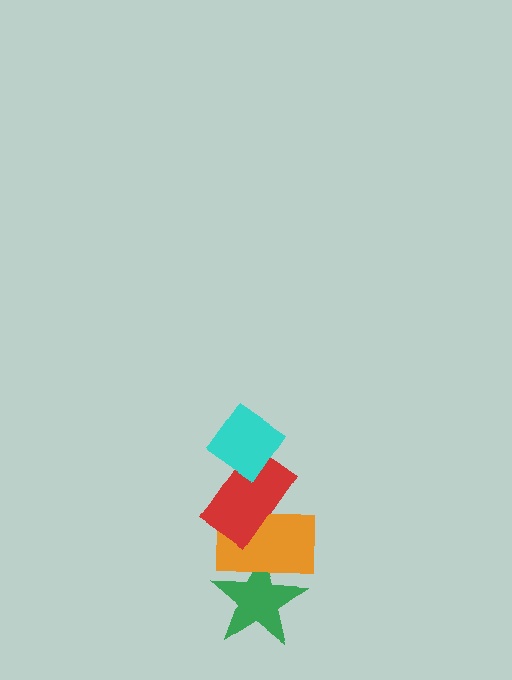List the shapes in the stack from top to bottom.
From top to bottom: the cyan diamond, the red rectangle, the orange rectangle, the green star.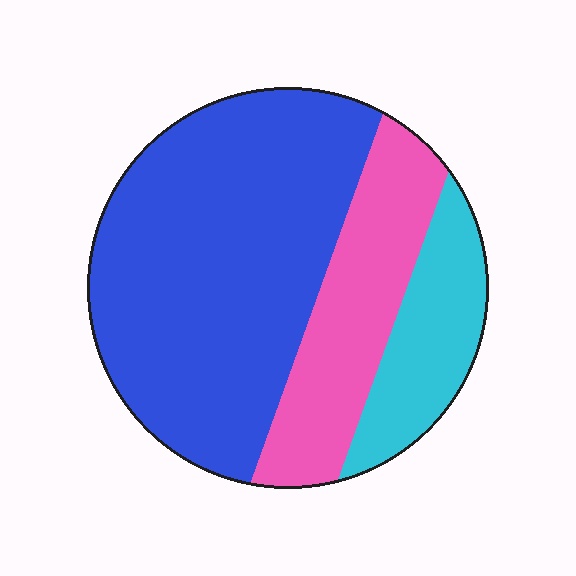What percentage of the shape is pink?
Pink covers 24% of the shape.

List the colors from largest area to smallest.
From largest to smallest: blue, pink, cyan.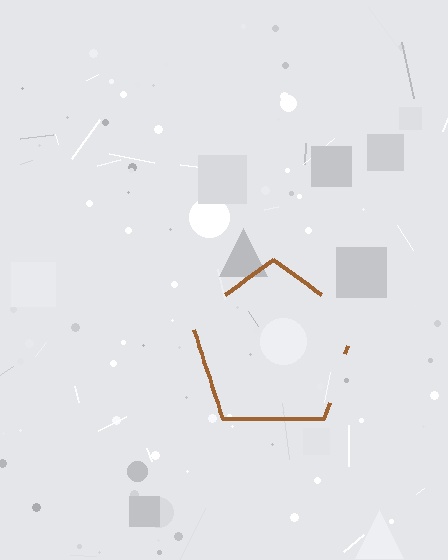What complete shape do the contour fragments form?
The contour fragments form a pentagon.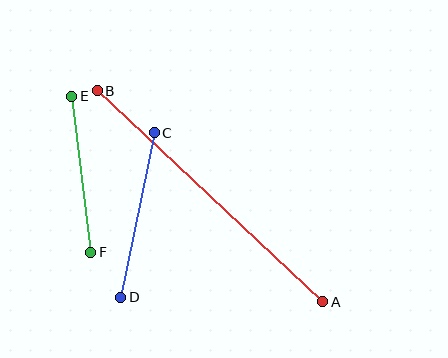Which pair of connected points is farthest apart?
Points A and B are farthest apart.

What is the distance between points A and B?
The distance is approximately 309 pixels.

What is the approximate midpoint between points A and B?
The midpoint is at approximately (210, 196) pixels.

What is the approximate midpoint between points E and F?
The midpoint is at approximately (81, 174) pixels.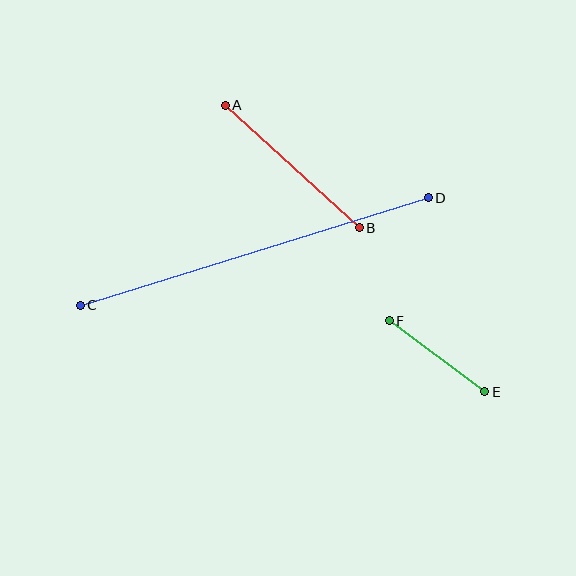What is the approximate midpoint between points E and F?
The midpoint is at approximately (437, 356) pixels.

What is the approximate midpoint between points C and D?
The midpoint is at approximately (254, 251) pixels.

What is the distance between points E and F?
The distance is approximately 119 pixels.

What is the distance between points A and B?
The distance is approximately 181 pixels.